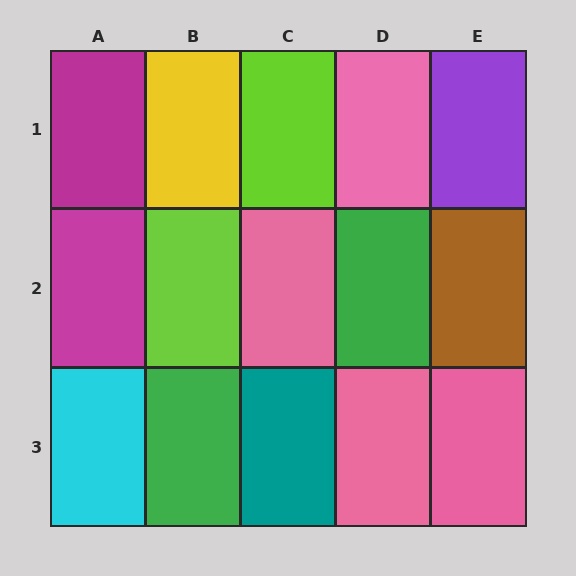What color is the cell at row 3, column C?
Teal.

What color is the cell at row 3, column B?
Green.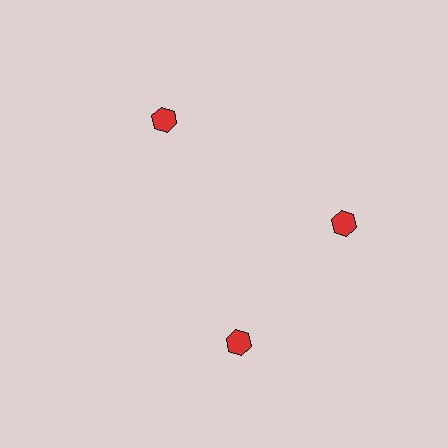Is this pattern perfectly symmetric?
No. The 3 red hexagons are arranged in a ring, but one element near the 7 o'clock position is rotated out of alignment along the ring, breaking the 3-fold rotational symmetry.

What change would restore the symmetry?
The symmetry would be restored by rotating it back into even spacing with its neighbors so that all 3 hexagons sit at equal angles and equal distance from the center.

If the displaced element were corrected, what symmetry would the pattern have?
It would have 3-fold rotational symmetry — the pattern would map onto itself every 120 degrees.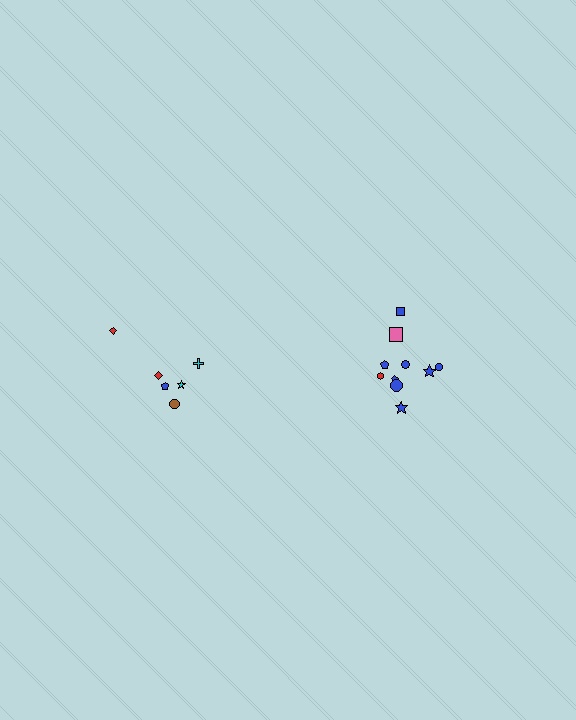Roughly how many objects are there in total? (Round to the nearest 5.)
Roughly 15 objects in total.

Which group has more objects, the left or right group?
The right group.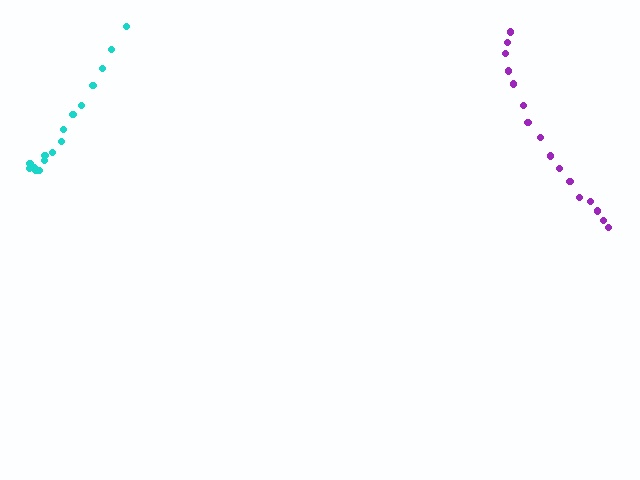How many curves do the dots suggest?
There are 2 distinct paths.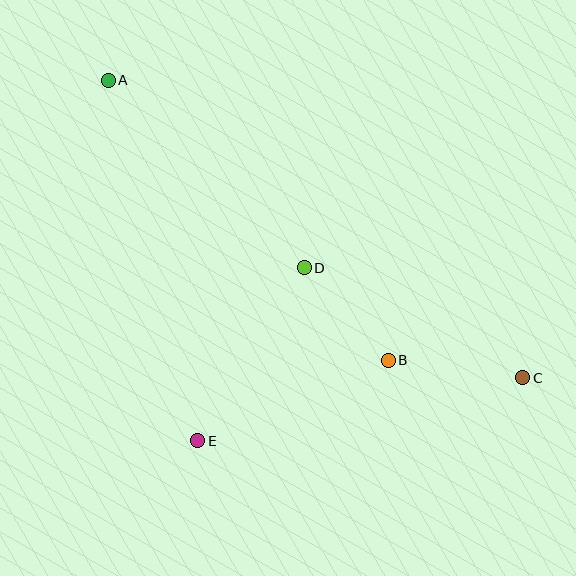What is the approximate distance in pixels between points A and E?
The distance between A and E is approximately 371 pixels.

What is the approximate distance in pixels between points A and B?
The distance between A and B is approximately 396 pixels.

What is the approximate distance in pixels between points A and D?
The distance between A and D is approximately 271 pixels.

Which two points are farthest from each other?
Points A and C are farthest from each other.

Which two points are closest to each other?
Points B and D are closest to each other.